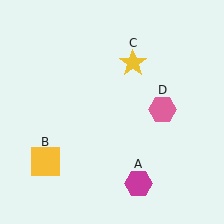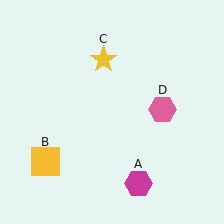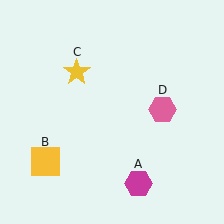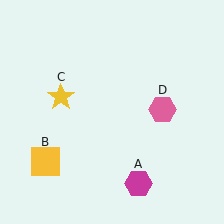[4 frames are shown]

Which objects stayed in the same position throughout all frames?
Magenta hexagon (object A) and yellow square (object B) and pink hexagon (object D) remained stationary.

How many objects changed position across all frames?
1 object changed position: yellow star (object C).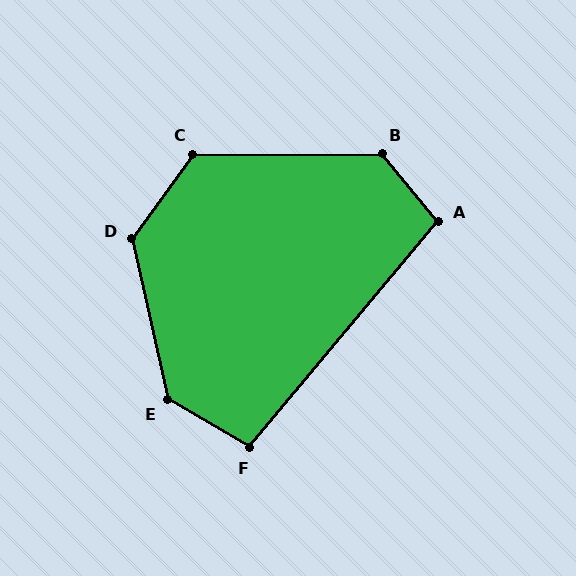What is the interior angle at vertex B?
Approximately 129 degrees (obtuse).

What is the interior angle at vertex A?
Approximately 101 degrees (obtuse).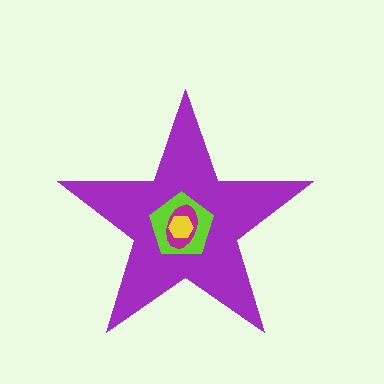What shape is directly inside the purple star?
The lime pentagon.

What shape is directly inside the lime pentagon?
The magenta ellipse.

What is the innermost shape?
The yellow hexagon.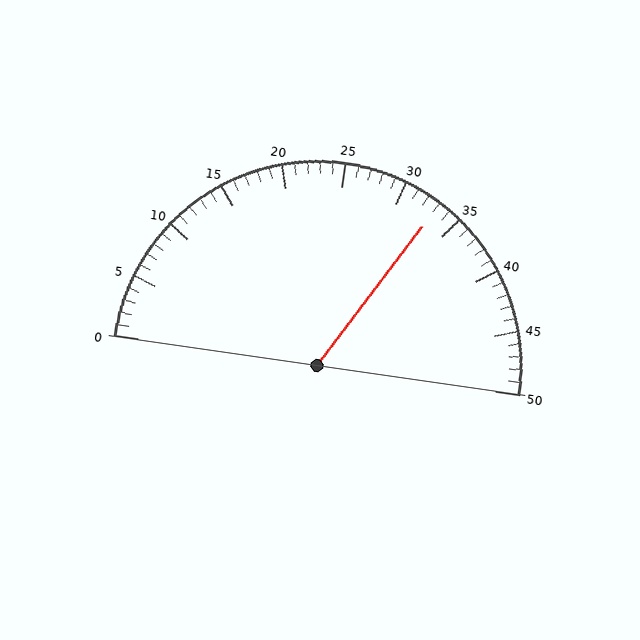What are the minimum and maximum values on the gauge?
The gauge ranges from 0 to 50.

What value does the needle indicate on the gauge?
The needle indicates approximately 33.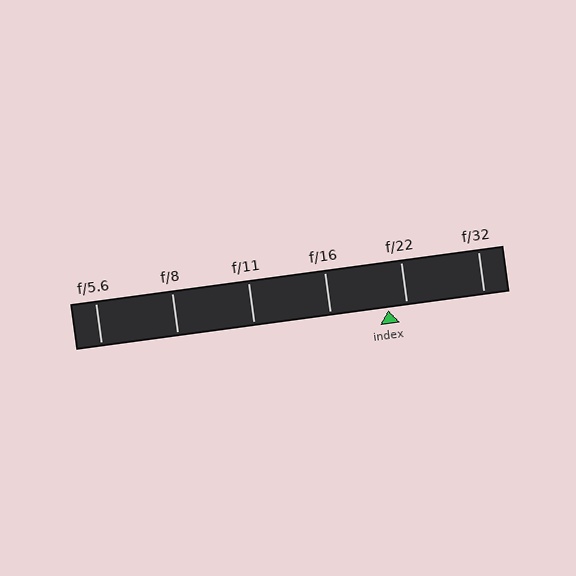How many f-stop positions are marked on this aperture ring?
There are 6 f-stop positions marked.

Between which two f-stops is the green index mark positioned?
The index mark is between f/16 and f/22.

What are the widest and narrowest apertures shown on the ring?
The widest aperture shown is f/5.6 and the narrowest is f/32.